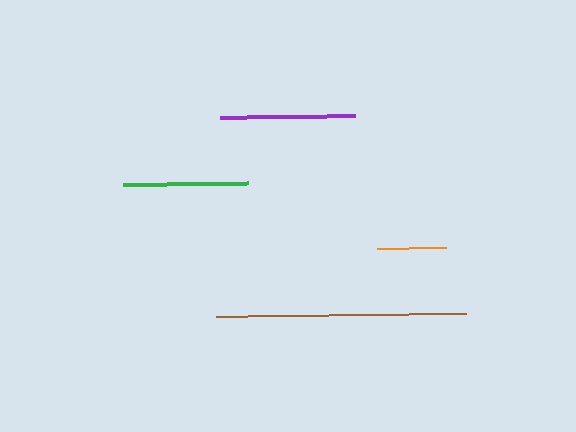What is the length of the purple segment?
The purple segment is approximately 135 pixels long.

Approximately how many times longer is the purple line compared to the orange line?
The purple line is approximately 2.0 times the length of the orange line.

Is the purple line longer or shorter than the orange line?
The purple line is longer than the orange line.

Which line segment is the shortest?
The orange line is the shortest at approximately 69 pixels.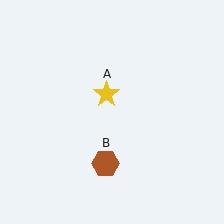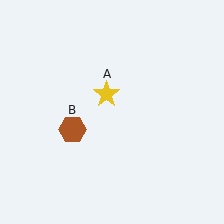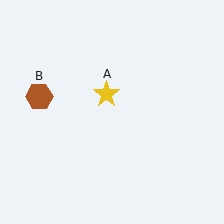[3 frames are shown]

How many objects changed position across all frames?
1 object changed position: brown hexagon (object B).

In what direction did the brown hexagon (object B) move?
The brown hexagon (object B) moved up and to the left.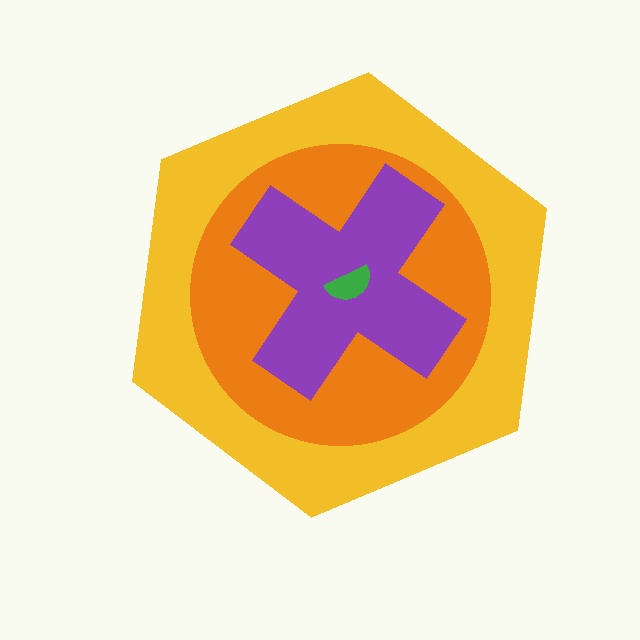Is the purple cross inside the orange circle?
Yes.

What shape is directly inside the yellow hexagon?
The orange circle.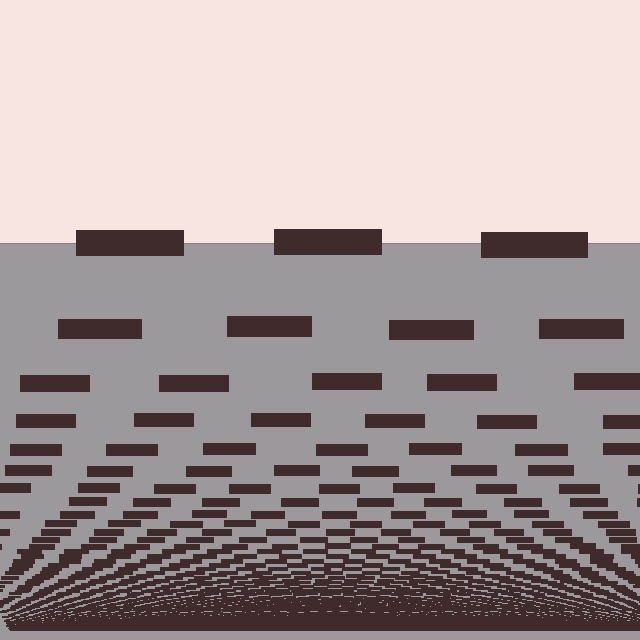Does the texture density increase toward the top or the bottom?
Density increases toward the bottom.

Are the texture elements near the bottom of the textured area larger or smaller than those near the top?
Smaller. The gradient is inverted — elements near the bottom are smaller and denser.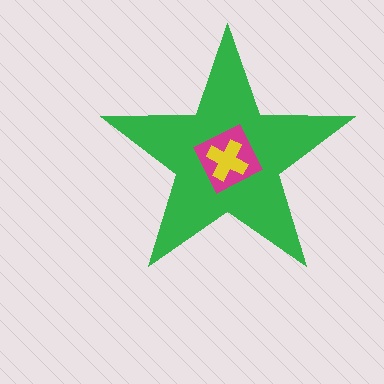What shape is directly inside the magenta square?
The yellow cross.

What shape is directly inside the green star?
The magenta square.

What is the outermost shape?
The green star.